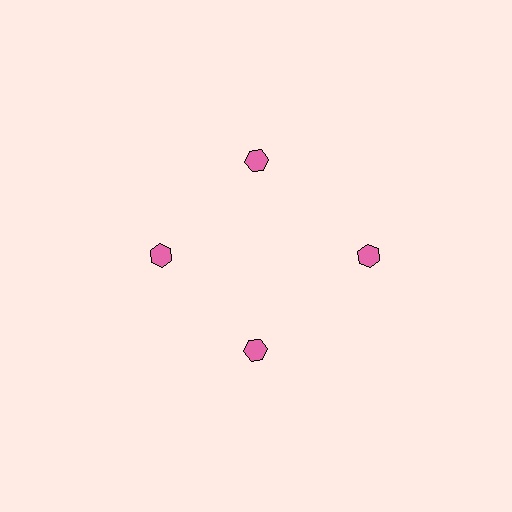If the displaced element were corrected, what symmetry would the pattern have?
It would have 4-fold rotational symmetry — the pattern would map onto itself every 90 degrees.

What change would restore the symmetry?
The symmetry would be restored by moving it inward, back onto the ring so that all 4 hexagons sit at equal angles and equal distance from the center.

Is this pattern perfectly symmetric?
No. The 4 pink hexagons are arranged in a ring, but one element near the 3 o'clock position is pushed outward from the center, breaking the 4-fold rotational symmetry.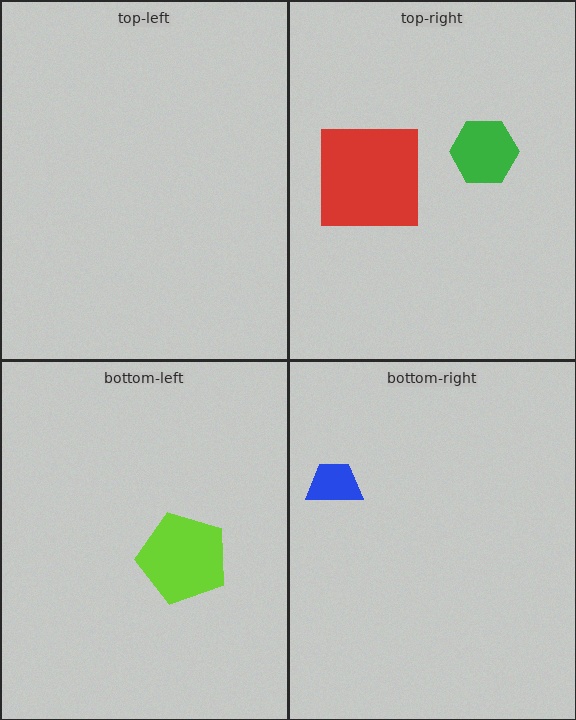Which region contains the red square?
The top-right region.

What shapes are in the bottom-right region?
The blue trapezoid.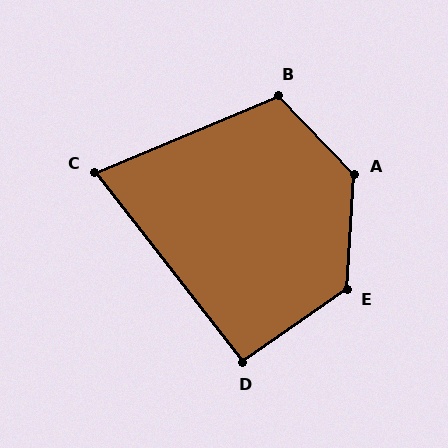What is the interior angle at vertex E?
Approximately 128 degrees (obtuse).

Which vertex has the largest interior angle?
A, at approximately 133 degrees.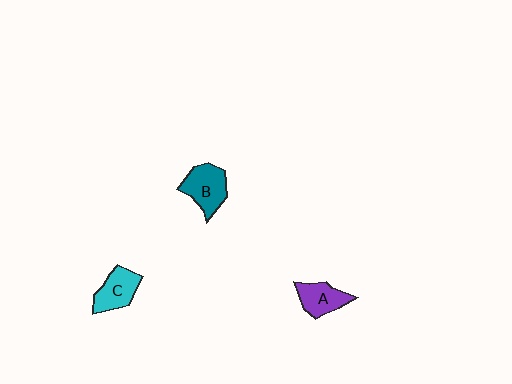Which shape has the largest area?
Shape B (teal).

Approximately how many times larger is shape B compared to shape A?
Approximately 1.3 times.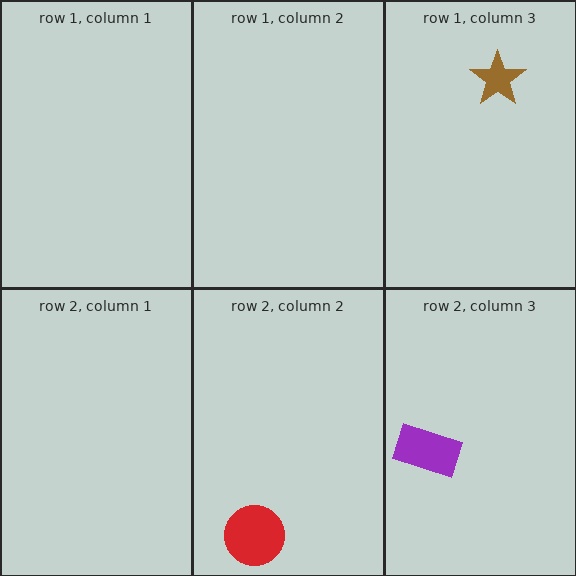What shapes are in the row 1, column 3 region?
The brown star.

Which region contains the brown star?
The row 1, column 3 region.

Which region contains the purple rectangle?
The row 2, column 3 region.